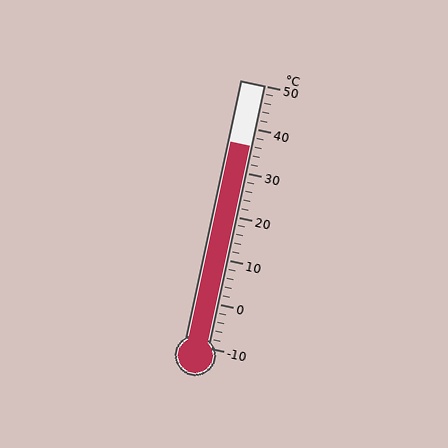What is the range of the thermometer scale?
The thermometer scale ranges from -10°C to 50°C.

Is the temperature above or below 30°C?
The temperature is above 30°C.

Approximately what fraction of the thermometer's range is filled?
The thermometer is filled to approximately 75% of its range.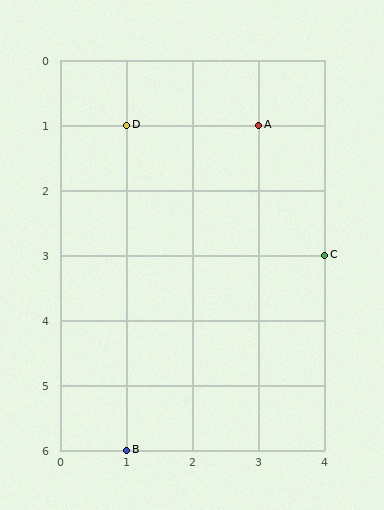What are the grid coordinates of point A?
Point A is at grid coordinates (3, 1).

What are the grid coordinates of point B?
Point B is at grid coordinates (1, 6).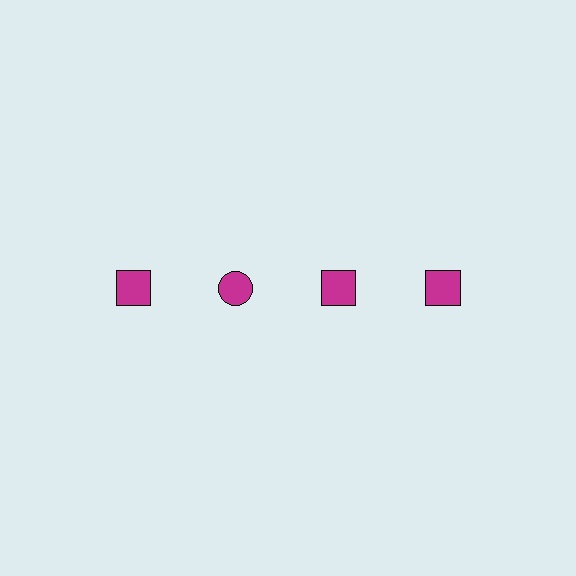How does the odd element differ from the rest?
It has a different shape: circle instead of square.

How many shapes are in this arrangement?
There are 4 shapes arranged in a grid pattern.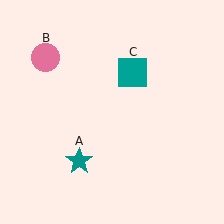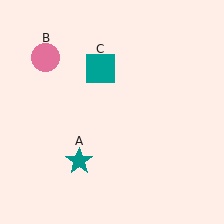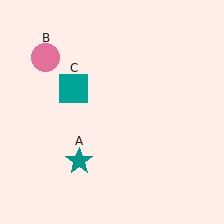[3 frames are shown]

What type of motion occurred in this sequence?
The teal square (object C) rotated counterclockwise around the center of the scene.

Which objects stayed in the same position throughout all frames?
Teal star (object A) and pink circle (object B) remained stationary.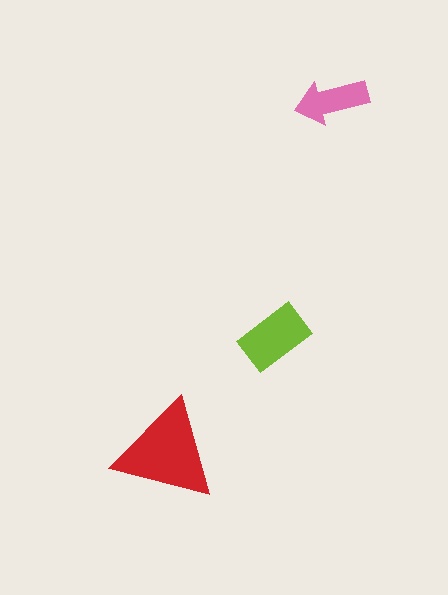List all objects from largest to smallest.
The red triangle, the lime rectangle, the pink arrow.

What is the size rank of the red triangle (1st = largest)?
1st.